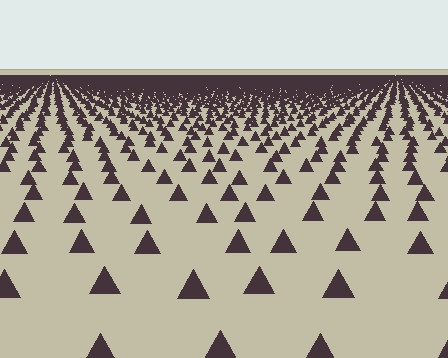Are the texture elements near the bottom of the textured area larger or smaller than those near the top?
Larger. Near the bottom, elements are closer to the viewer and appear at a bigger on-screen size.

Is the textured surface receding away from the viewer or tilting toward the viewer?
The surface is receding away from the viewer. Texture elements get smaller and denser toward the top.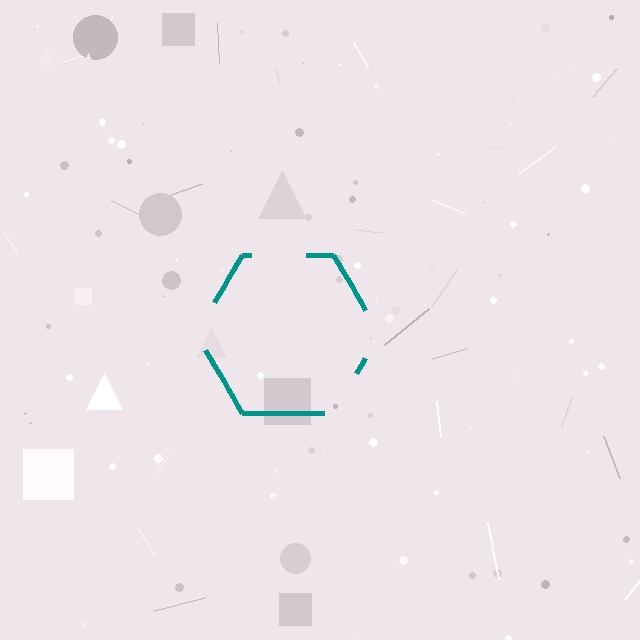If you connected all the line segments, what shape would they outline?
They would outline a hexagon.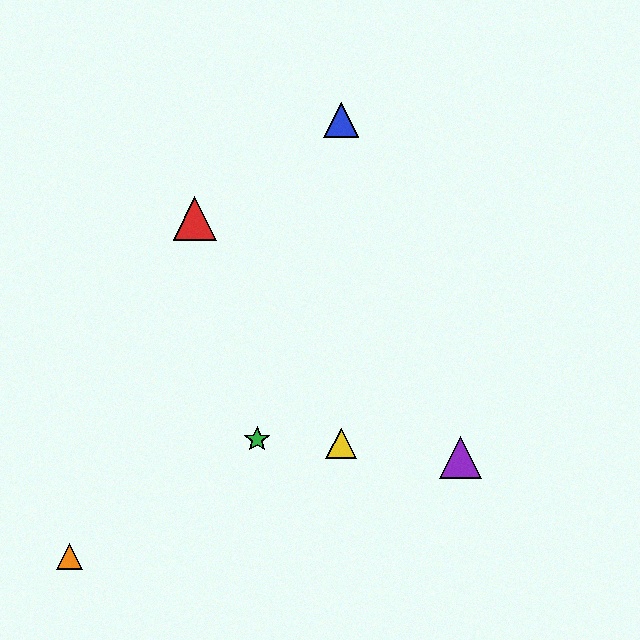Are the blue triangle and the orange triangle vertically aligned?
No, the blue triangle is at x≈341 and the orange triangle is at x≈70.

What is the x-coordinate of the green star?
The green star is at x≈257.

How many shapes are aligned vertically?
2 shapes (the blue triangle, the yellow triangle) are aligned vertically.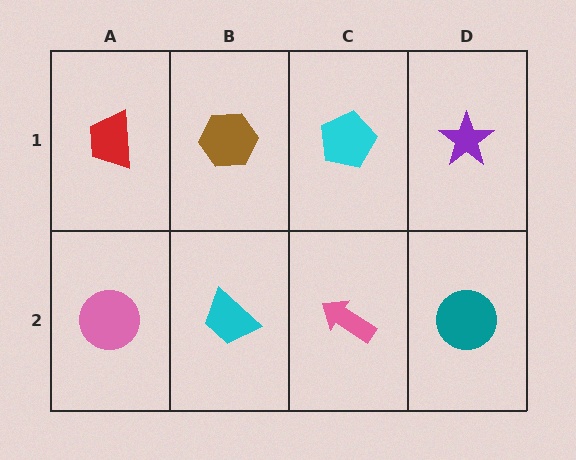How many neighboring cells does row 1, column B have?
3.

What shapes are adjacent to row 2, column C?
A cyan pentagon (row 1, column C), a cyan trapezoid (row 2, column B), a teal circle (row 2, column D).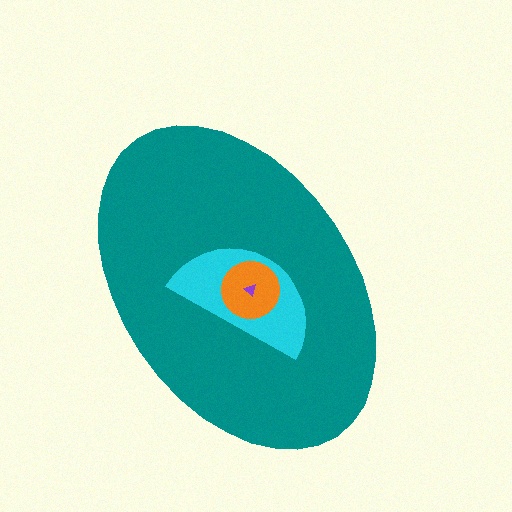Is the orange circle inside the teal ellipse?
Yes.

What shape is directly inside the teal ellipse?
The cyan semicircle.